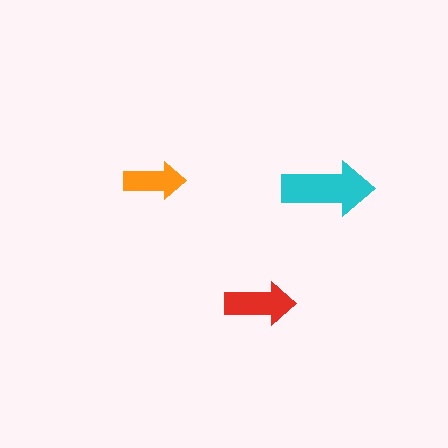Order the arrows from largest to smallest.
the cyan one, the red one, the orange one.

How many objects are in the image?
There are 3 objects in the image.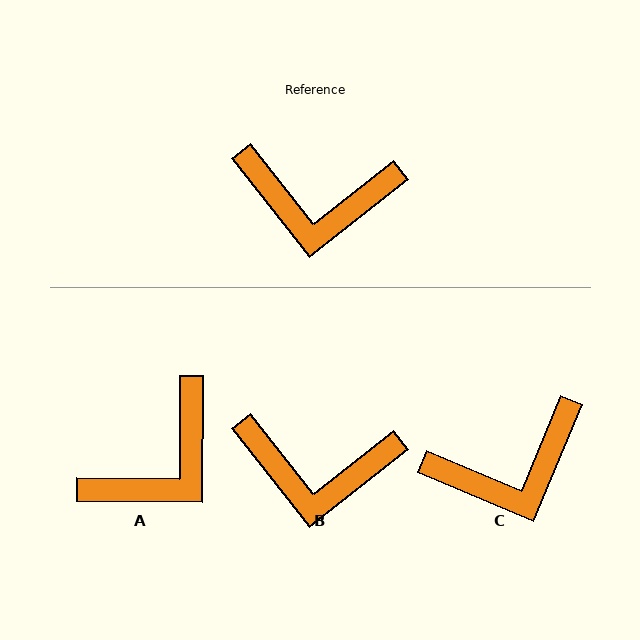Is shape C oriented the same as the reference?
No, it is off by about 29 degrees.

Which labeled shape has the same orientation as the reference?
B.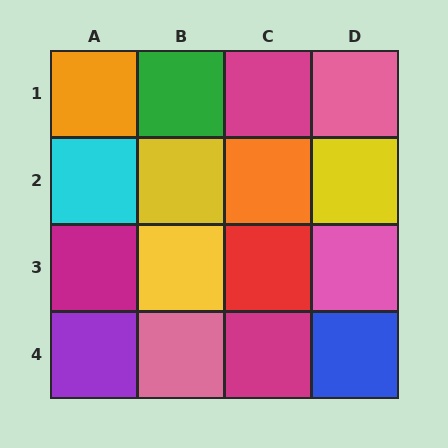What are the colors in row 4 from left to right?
Purple, pink, magenta, blue.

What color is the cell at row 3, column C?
Red.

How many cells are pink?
3 cells are pink.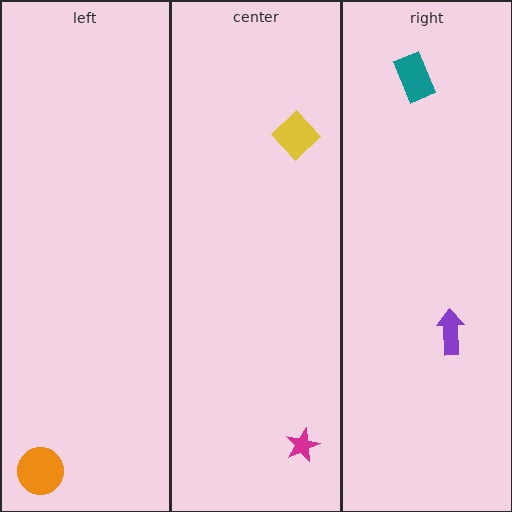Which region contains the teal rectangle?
The right region.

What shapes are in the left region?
The orange circle.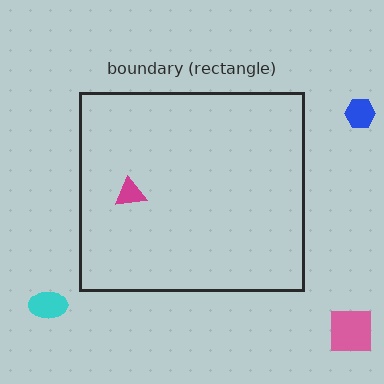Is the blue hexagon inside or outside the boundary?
Outside.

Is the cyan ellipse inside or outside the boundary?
Outside.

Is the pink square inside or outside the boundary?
Outside.